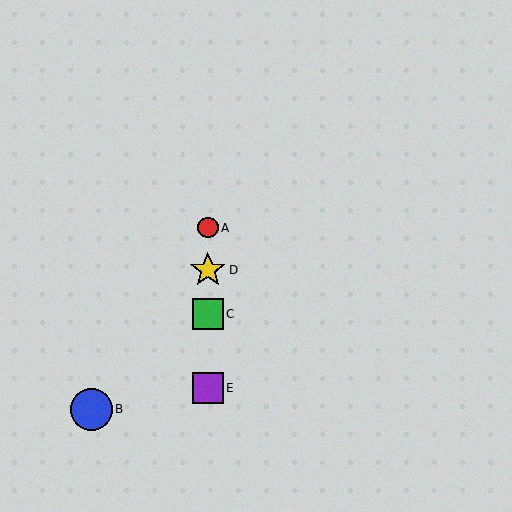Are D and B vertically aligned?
No, D is at x≈208 and B is at x≈91.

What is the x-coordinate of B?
Object B is at x≈91.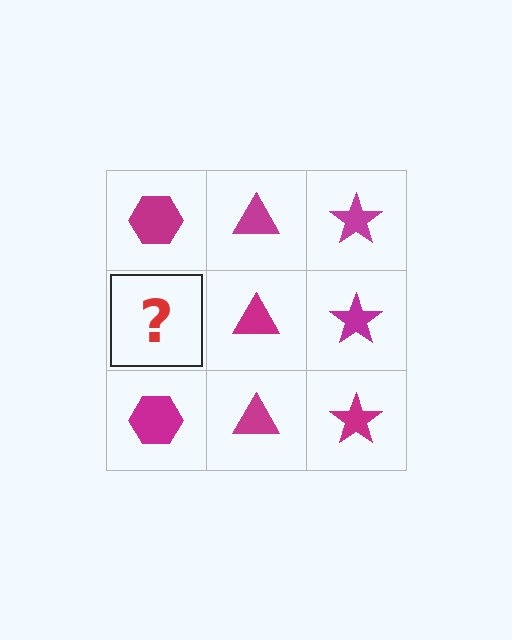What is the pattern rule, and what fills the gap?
The rule is that each column has a consistent shape. The gap should be filled with a magenta hexagon.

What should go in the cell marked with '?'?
The missing cell should contain a magenta hexagon.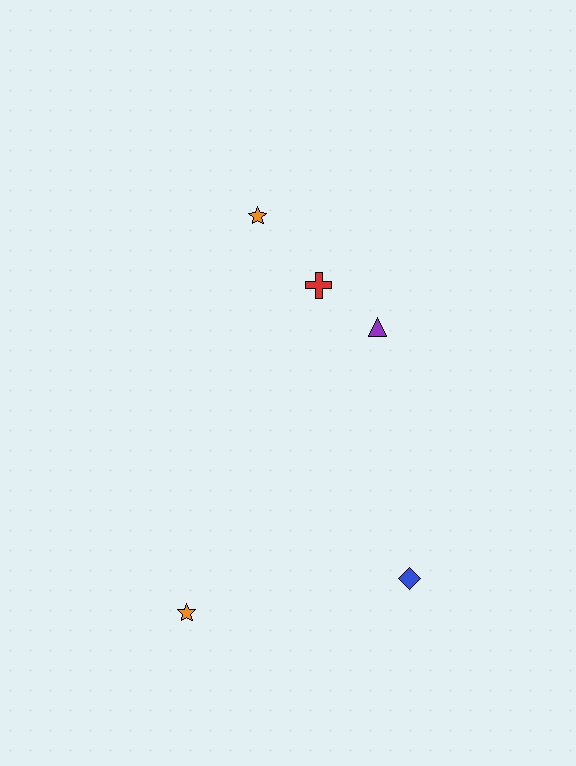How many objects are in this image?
There are 5 objects.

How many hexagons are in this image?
There are no hexagons.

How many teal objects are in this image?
There are no teal objects.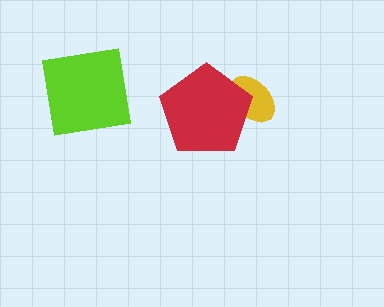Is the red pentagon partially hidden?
No, no other shape covers it.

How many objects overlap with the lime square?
0 objects overlap with the lime square.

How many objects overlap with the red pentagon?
1 object overlaps with the red pentagon.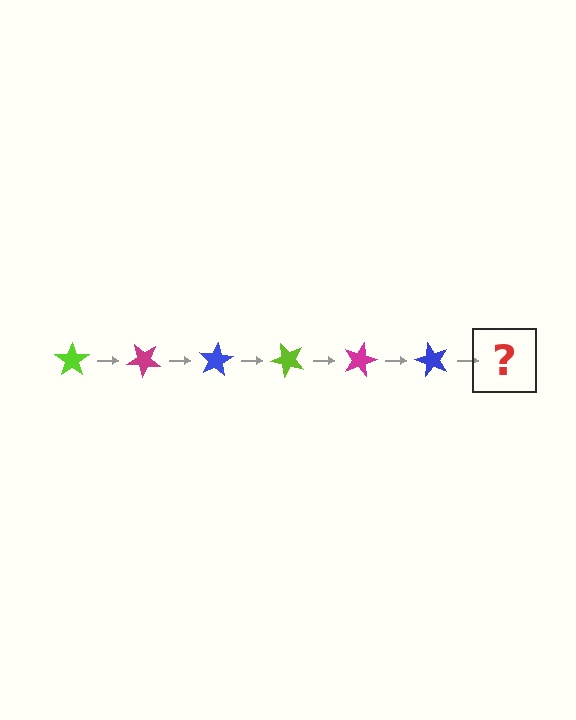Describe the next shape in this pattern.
It should be a lime star, rotated 240 degrees from the start.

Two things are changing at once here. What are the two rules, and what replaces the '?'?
The two rules are that it rotates 40 degrees each step and the color cycles through lime, magenta, and blue. The '?' should be a lime star, rotated 240 degrees from the start.